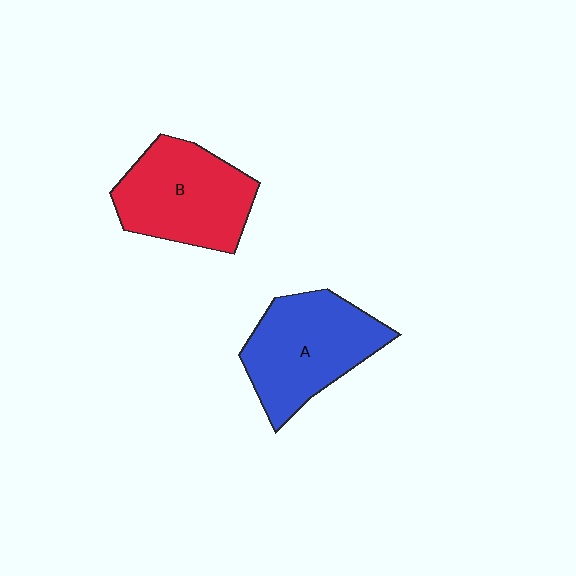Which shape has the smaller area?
Shape B (red).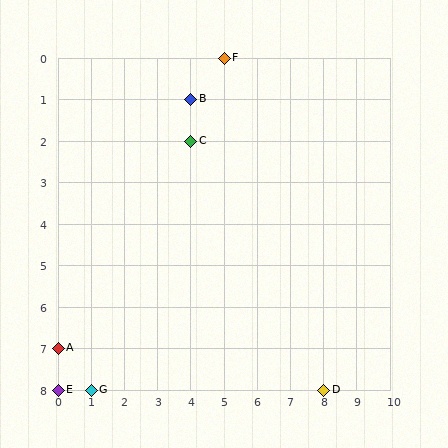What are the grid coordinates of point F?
Point F is at grid coordinates (5, 0).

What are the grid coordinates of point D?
Point D is at grid coordinates (8, 8).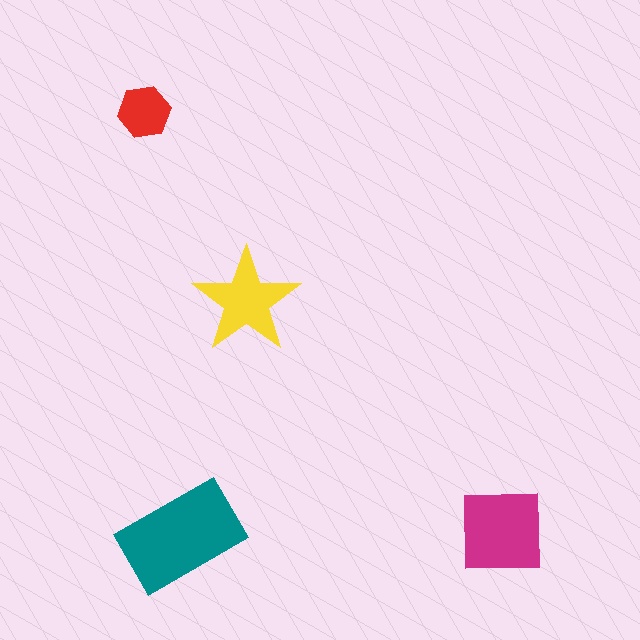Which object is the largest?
The teal rectangle.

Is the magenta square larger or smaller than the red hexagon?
Larger.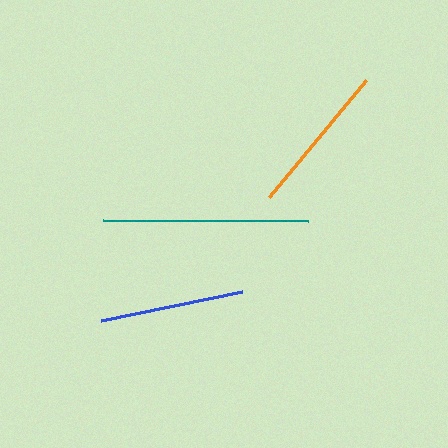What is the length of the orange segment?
The orange segment is approximately 152 pixels long.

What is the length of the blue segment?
The blue segment is approximately 144 pixels long.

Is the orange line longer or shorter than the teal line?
The teal line is longer than the orange line.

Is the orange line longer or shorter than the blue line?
The orange line is longer than the blue line.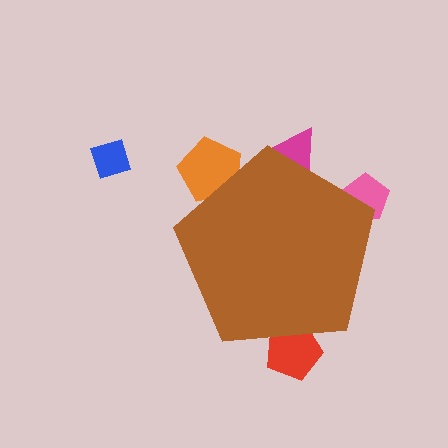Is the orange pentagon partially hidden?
Yes, the orange pentagon is partially hidden behind the brown pentagon.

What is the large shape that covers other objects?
A brown pentagon.